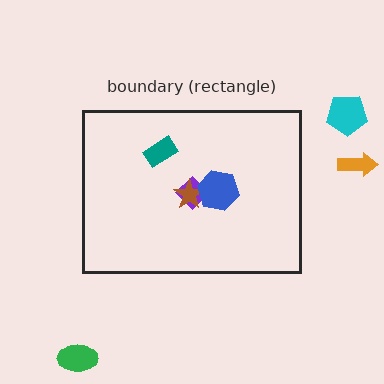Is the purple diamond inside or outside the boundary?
Inside.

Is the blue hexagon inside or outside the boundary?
Inside.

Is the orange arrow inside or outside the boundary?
Outside.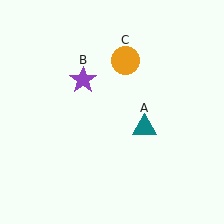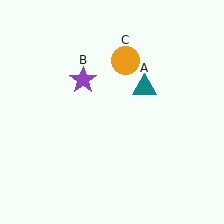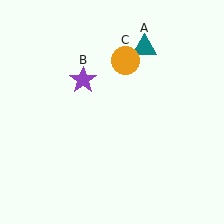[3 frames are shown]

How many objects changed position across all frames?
1 object changed position: teal triangle (object A).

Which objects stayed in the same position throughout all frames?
Purple star (object B) and orange circle (object C) remained stationary.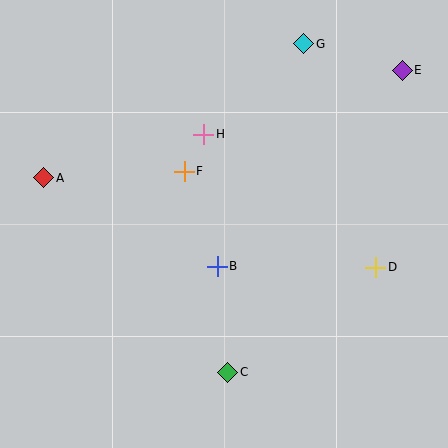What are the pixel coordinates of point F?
Point F is at (184, 171).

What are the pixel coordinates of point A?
Point A is at (44, 178).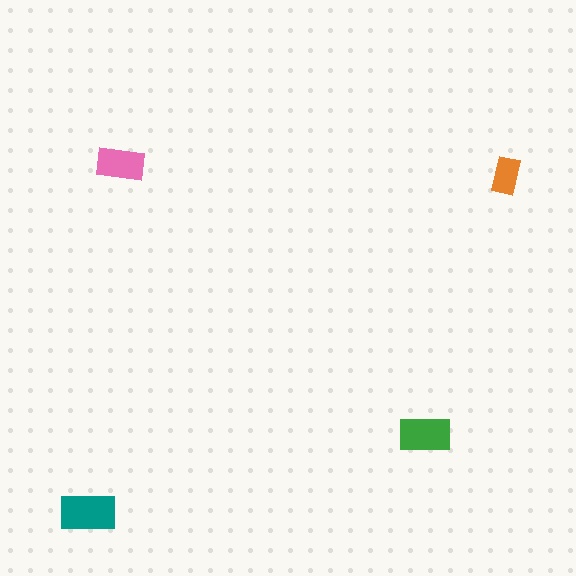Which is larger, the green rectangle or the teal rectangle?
The teal one.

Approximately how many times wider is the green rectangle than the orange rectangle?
About 1.5 times wider.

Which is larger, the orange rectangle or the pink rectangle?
The pink one.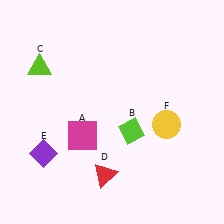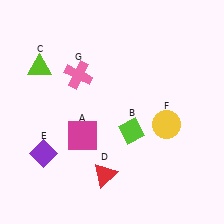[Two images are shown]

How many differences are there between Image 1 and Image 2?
There is 1 difference between the two images.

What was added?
A pink cross (G) was added in Image 2.